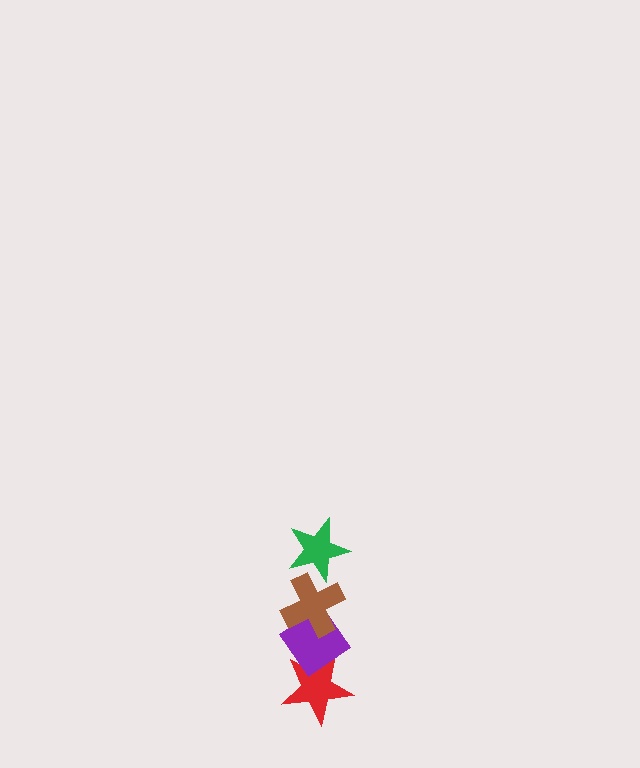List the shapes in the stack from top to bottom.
From top to bottom: the green star, the brown cross, the purple diamond, the red star.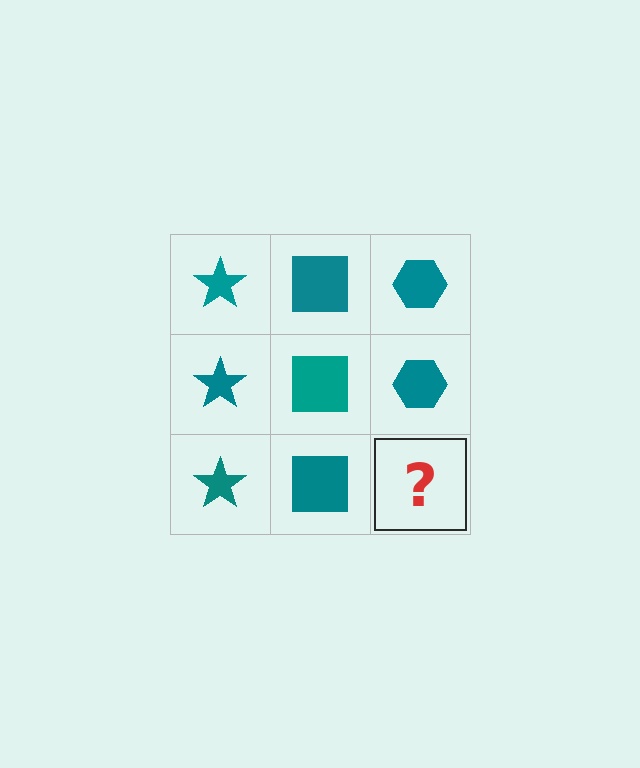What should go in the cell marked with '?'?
The missing cell should contain a teal hexagon.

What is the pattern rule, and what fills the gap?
The rule is that each column has a consistent shape. The gap should be filled with a teal hexagon.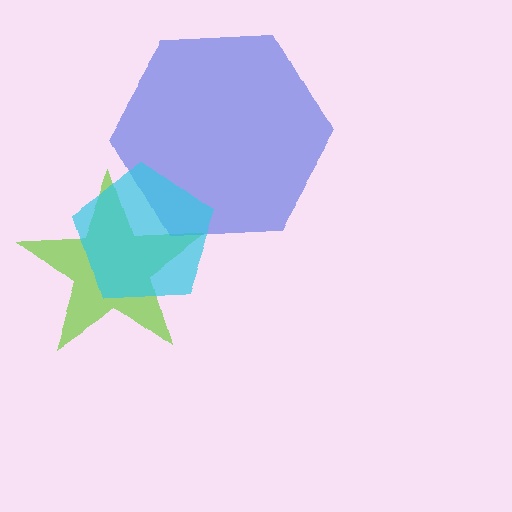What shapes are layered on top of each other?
The layered shapes are: a lime star, a blue hexagon, a cyan pentagon.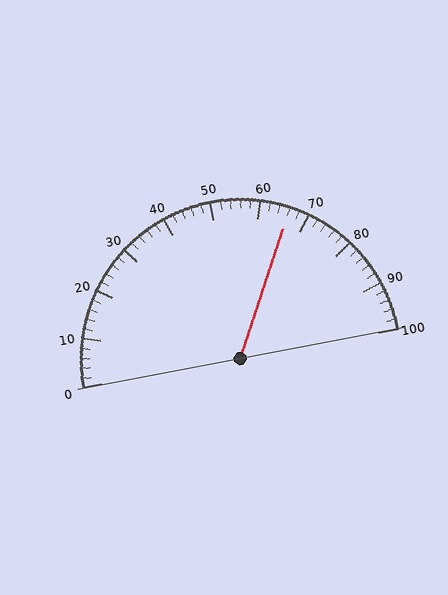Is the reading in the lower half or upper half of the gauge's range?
The reading is in the upper half of the range (0 to 100).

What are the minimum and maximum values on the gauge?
The gauge ranges from 0 to 100.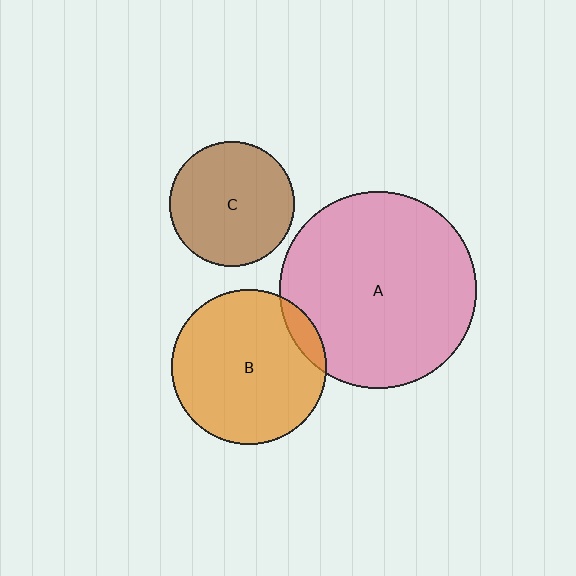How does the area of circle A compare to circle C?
Approximately 2.5 times.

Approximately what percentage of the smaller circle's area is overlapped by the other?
Approximately 10%.